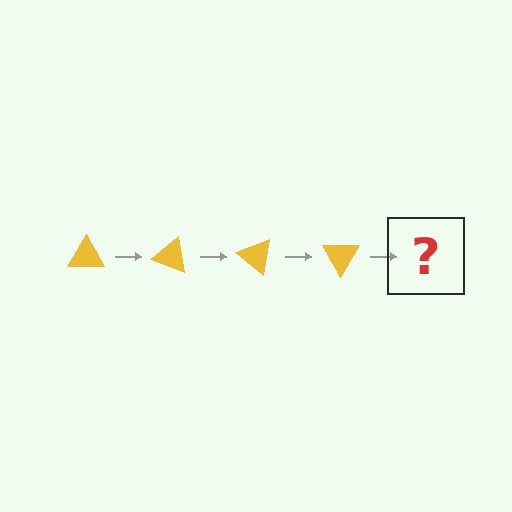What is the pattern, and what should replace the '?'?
The pattern is that the triangle rotates 20 degrees each step. The '?' should be a yellow triangle rotated 80 degrees.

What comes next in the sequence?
The next element should be a yellow triangle rotated 80 degrees.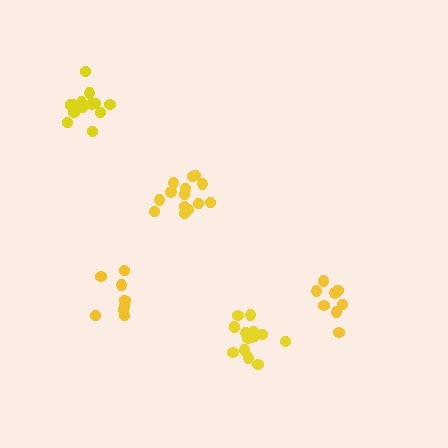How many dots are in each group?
Group 1: 9 dots, Group 2: 15 dots, Group 3: 9 dots, Group 4: 14 dots, Group 5: 15 dots (62 total).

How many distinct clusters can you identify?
There are 5 distinct clusters.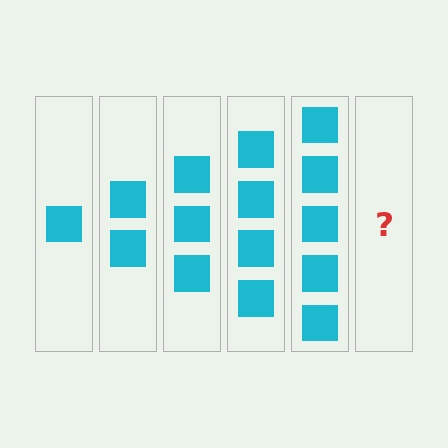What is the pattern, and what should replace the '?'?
The pattern is that each step adds one more square. The '?' should be 6 squares.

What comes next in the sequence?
The next element should be 6 squares.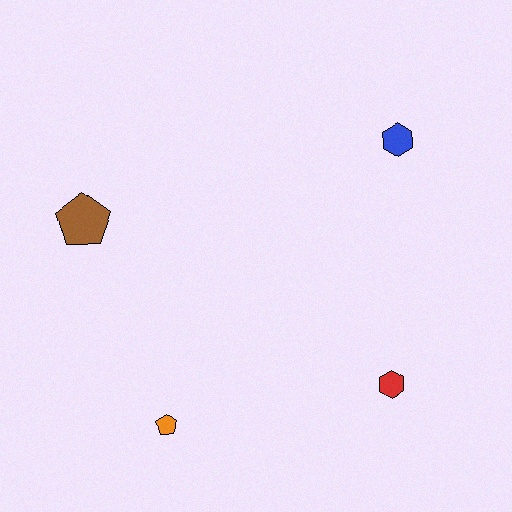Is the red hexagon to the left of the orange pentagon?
No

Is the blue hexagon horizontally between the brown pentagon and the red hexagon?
No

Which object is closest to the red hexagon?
The orange pentagon is closest to the red hexagon.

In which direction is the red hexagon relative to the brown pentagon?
The red hexagon is to the right of the brown pentagon.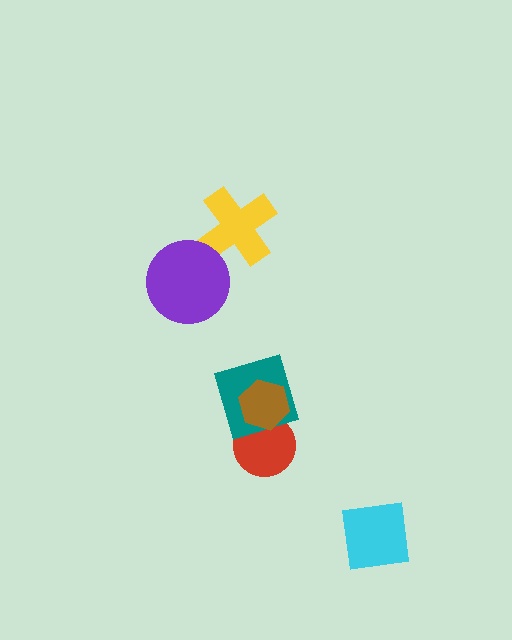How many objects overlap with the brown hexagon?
2 objects overlap with the brown hexagon.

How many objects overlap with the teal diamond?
2 objects overlap with the teal diamond.